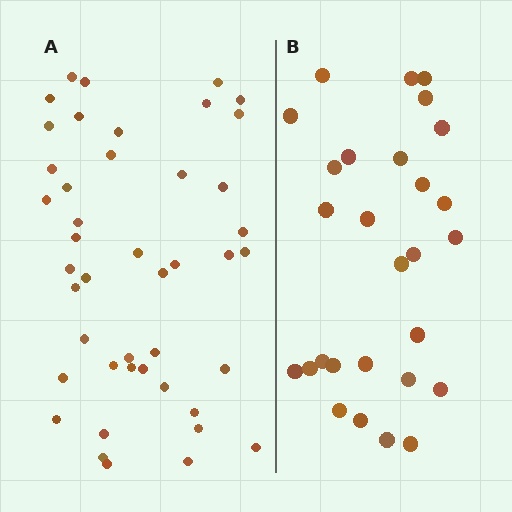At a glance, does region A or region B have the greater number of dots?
Region A (the left region) has more dots.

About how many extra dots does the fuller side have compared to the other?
Region A has approximately 15 more dots than region B.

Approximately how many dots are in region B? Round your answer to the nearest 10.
About 30 dots. (The exact count is 28, which rounds to 30.)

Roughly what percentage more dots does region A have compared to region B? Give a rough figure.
About 55% more.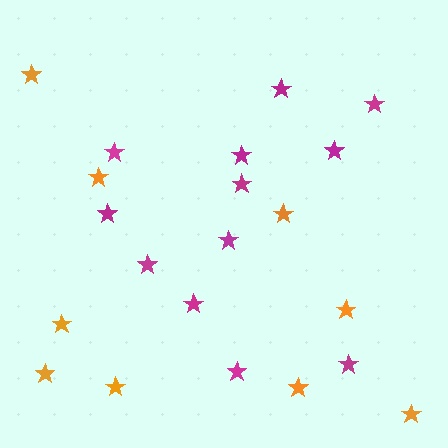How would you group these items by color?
There are 2 groups: one group of orange stars (9) and one group of magenta stars (12).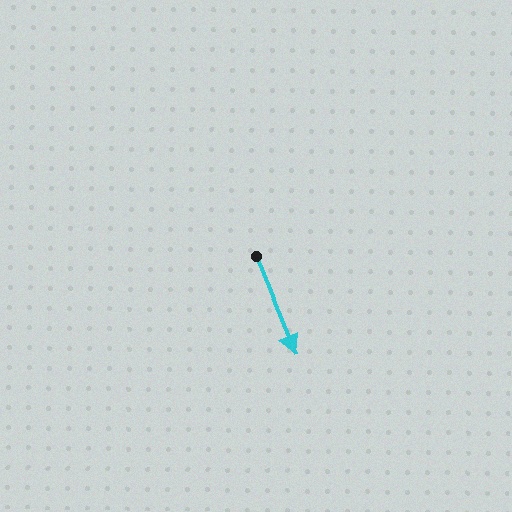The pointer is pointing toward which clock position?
Roughly 5 o'clock.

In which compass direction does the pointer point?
South.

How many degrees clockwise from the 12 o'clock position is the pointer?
Approximately 158 degrees.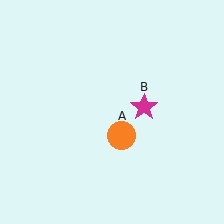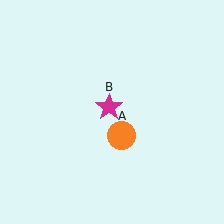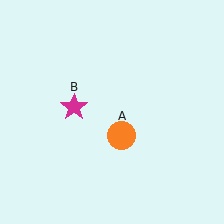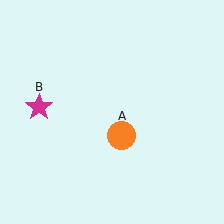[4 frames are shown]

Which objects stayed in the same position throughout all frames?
Orange circle (object A) remained stationary.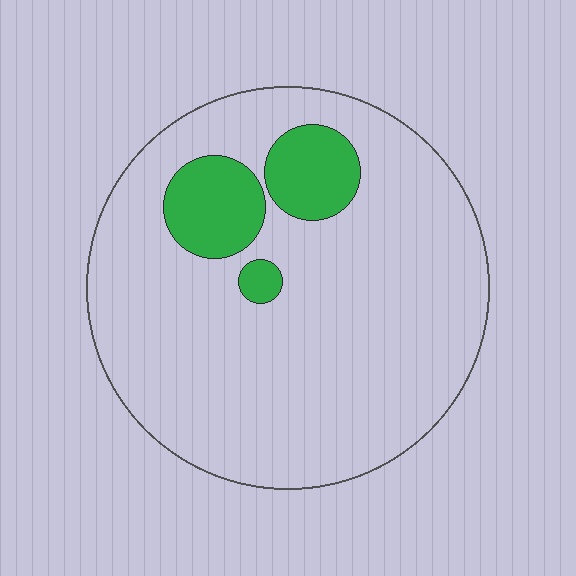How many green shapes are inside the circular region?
3.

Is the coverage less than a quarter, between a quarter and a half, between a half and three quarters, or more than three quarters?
Less than a quarter.